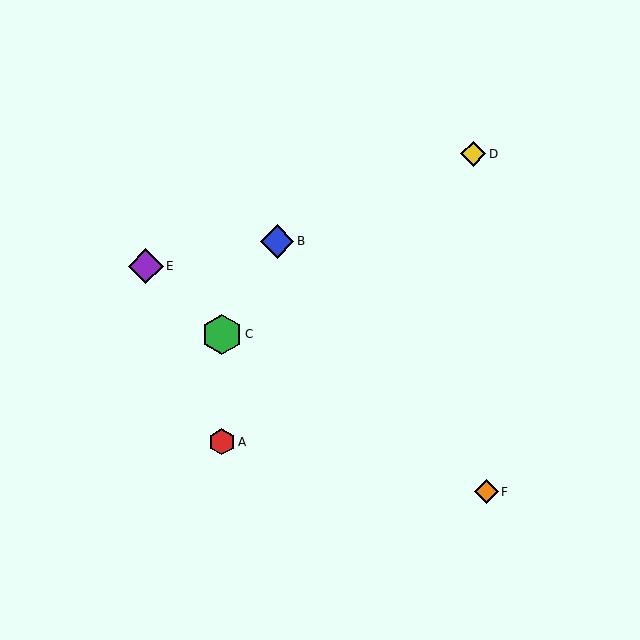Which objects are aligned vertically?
Objects A, C are aligned vertically.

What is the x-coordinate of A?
Object A is at x≈222.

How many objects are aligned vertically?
2 objects (A, C) are aligned vertically.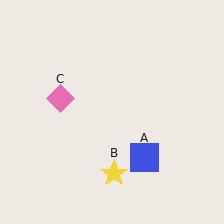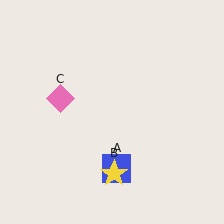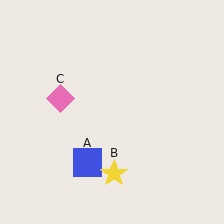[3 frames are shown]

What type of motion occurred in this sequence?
The blue square (object A) rotated clockwise around the center of the scene.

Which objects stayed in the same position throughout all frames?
Yellow star (object B) and pink diamond (object C) remained stationary.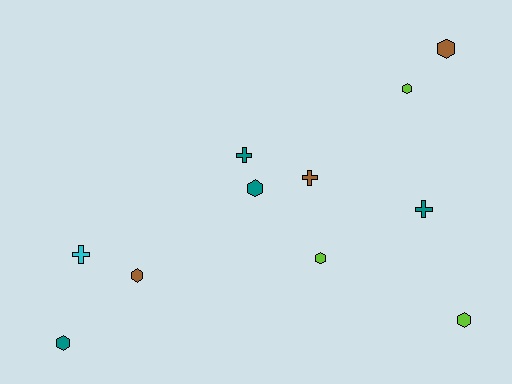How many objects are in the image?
There are 11 objects.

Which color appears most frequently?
Teal, with 4 objects.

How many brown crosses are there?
There is 1 brown cross.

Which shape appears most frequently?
Hexagon, with 7 objects.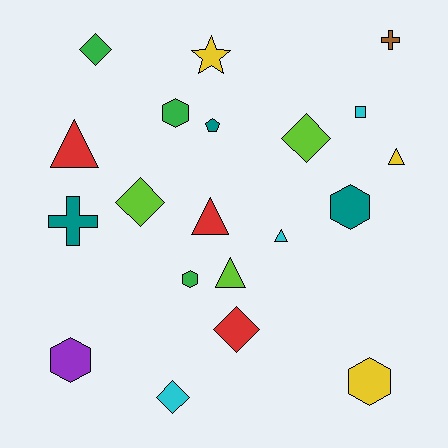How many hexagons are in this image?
There are 5 hexagons.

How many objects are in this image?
There are 20 objects.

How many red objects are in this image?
There are 3 red objects.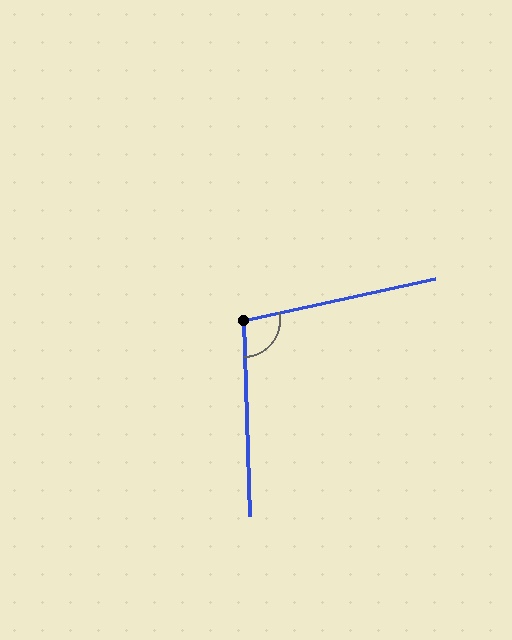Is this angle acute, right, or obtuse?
It is obtuse.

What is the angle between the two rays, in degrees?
Approximately 101 degrees.